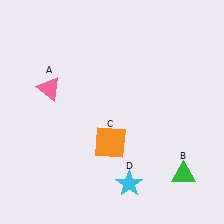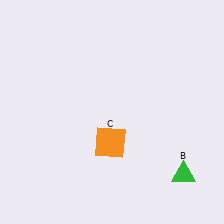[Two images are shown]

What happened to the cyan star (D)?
The cyan star (D) was removed in Image 2. It was in the bottom-right area of Image 1.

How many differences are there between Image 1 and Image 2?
There are 2 differences between the two images.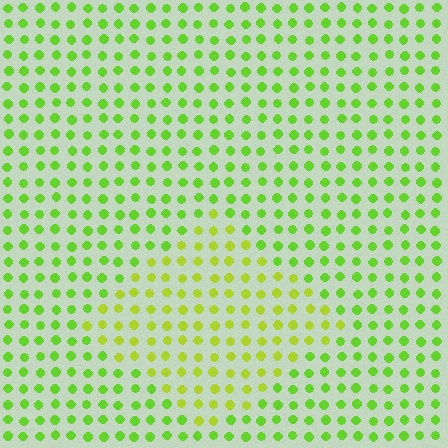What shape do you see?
I see a diamond.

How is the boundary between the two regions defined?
The boundary is defined purely by a slight shift in hue (about 26 degrees). Spacing, size, and orientation are identical on both sides.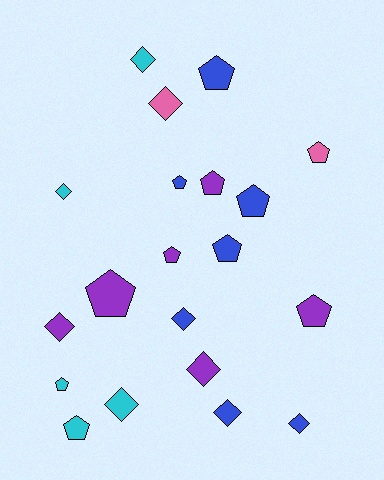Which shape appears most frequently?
Pentagon, with 11 objects.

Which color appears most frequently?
Blue, with 7 objects.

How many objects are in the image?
There are 20 objects.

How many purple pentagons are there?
There are 4 purple pentagons.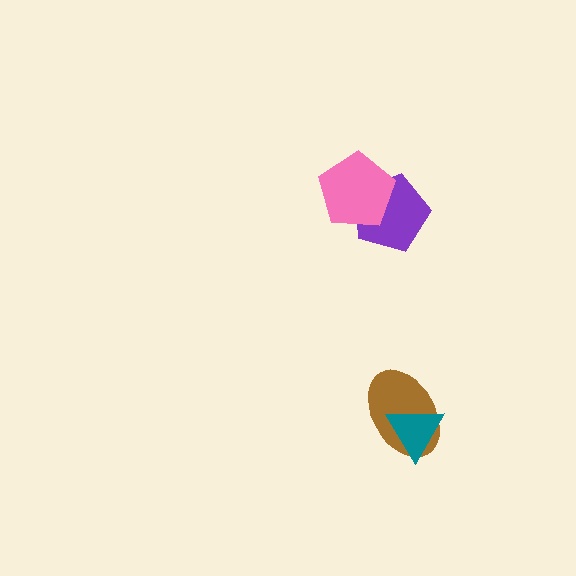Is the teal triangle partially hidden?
No, no other shape covers it.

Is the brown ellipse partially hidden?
Yes, it is partially covered by another shape.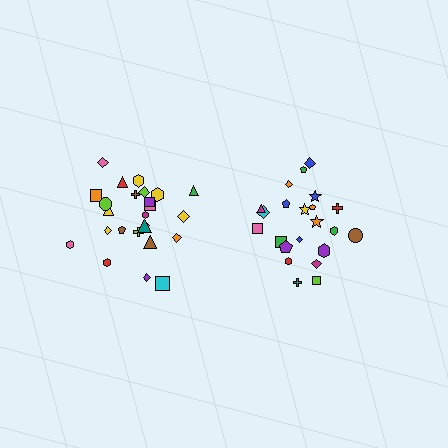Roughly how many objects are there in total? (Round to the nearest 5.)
Roughly 45 objects in total.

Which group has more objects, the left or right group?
The left group.